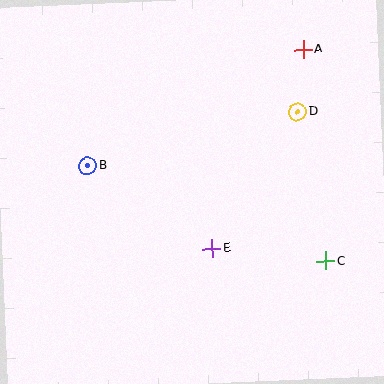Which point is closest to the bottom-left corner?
Point B is closest to the bottom-left corner.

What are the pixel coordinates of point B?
Point B is at (87, 165).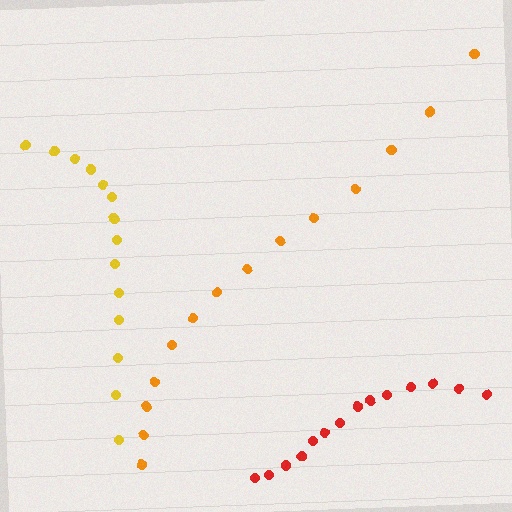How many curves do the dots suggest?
There are 3 distinct paths.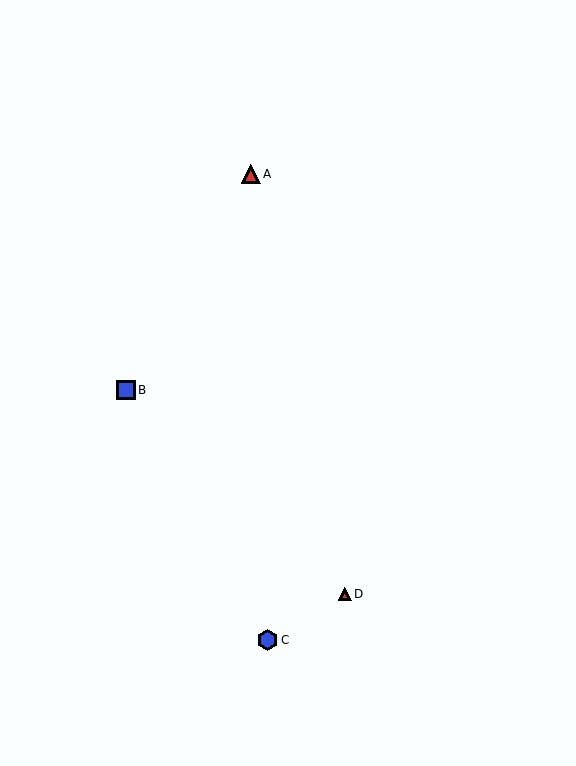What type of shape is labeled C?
Shape C is a blue hexagon.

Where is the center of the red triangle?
The center of the red triangle is at (251, 174).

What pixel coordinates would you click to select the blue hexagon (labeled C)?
Click at (268, 640) to select the blue hexagon C.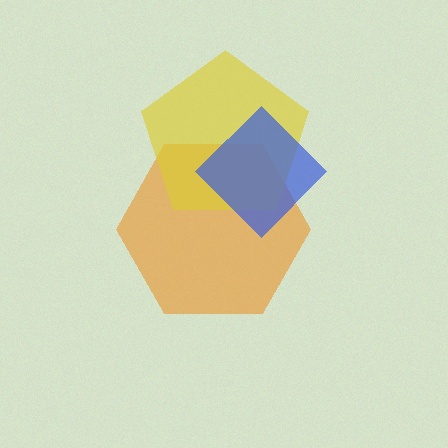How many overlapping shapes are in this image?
There are 3 overlapping shapes in the image.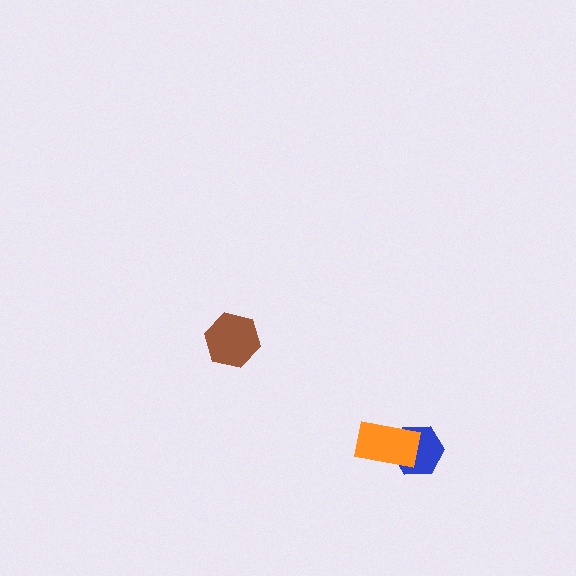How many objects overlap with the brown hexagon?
0 objects overlap with the brown hexagon.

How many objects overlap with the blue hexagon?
1 object overlaps with the blue hexagon.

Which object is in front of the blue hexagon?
The orange rectangle is in front of the blue hexagon.